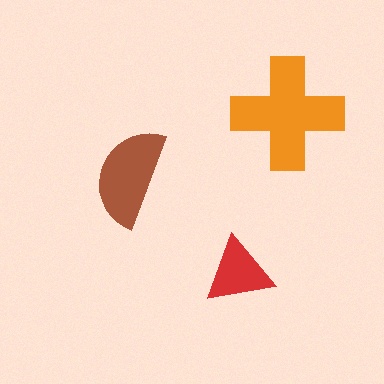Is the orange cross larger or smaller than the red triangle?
Larger.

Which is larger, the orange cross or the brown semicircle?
The orange cross.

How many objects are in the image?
There are 3 objects in the image.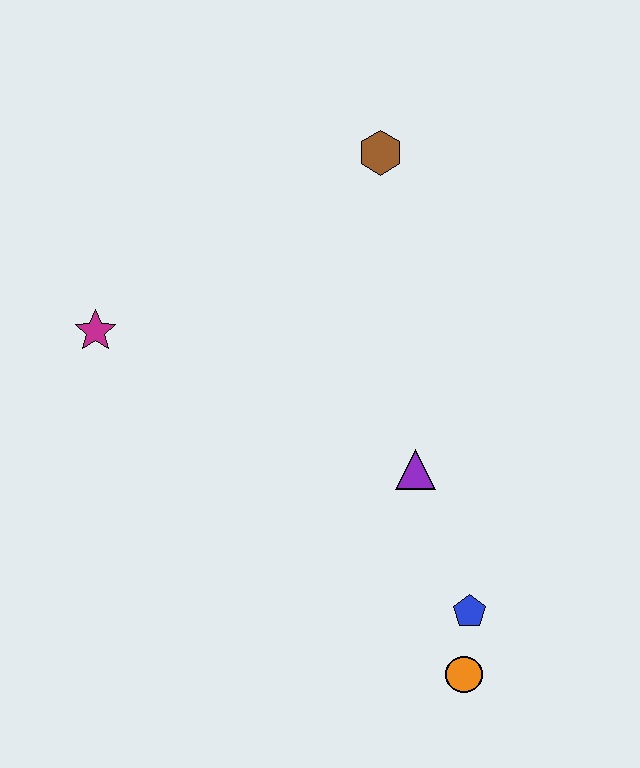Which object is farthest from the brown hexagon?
The orange circle is farthest from the brown hexagon.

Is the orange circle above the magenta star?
No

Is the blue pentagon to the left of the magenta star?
No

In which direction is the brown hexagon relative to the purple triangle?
The brown hexagon is above the purple triangle.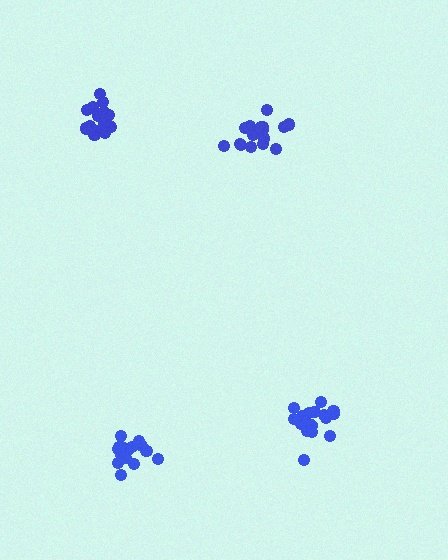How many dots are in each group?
Group 1: 19 dots, Group 2: 18 dots, Group 3: 16 dots, Group 4: 15 dots (68 total).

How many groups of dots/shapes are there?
There are 4 groups.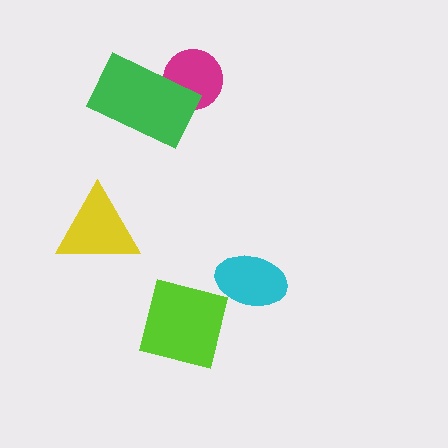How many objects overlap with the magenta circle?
1 object overlaps with the magenta circle.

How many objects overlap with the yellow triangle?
0 objects overlap with the yellow triangle.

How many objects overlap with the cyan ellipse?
0 objects overlap with the cyan ellipse.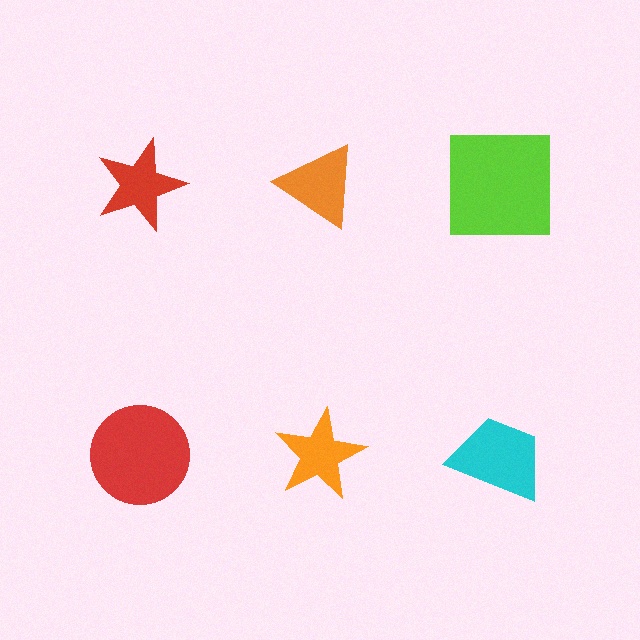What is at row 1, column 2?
An orange triangle.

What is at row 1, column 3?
A lime square.